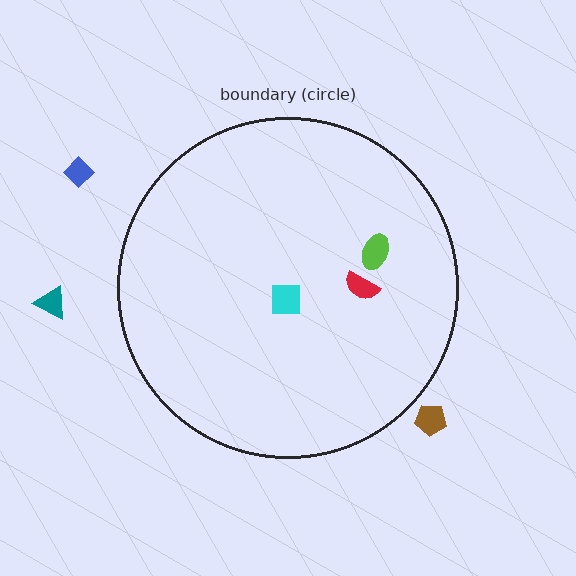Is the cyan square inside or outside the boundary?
Inside.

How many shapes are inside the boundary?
3 inside, 3 outside.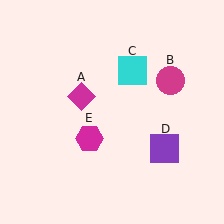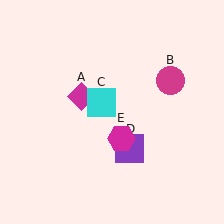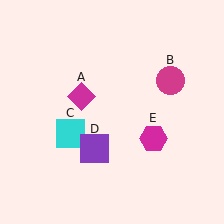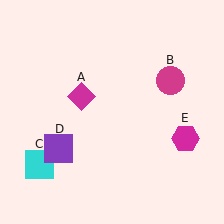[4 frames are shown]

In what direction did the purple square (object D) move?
The purple square (object D) moved left.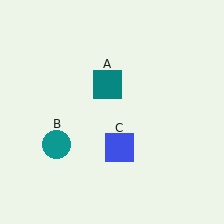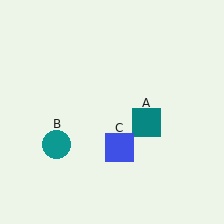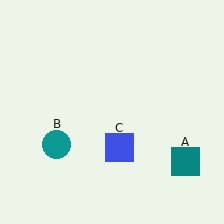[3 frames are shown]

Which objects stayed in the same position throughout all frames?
Teal circle (object B) and blue square (object C) remained stationary.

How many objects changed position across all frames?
1 object changed position: teal square (object A).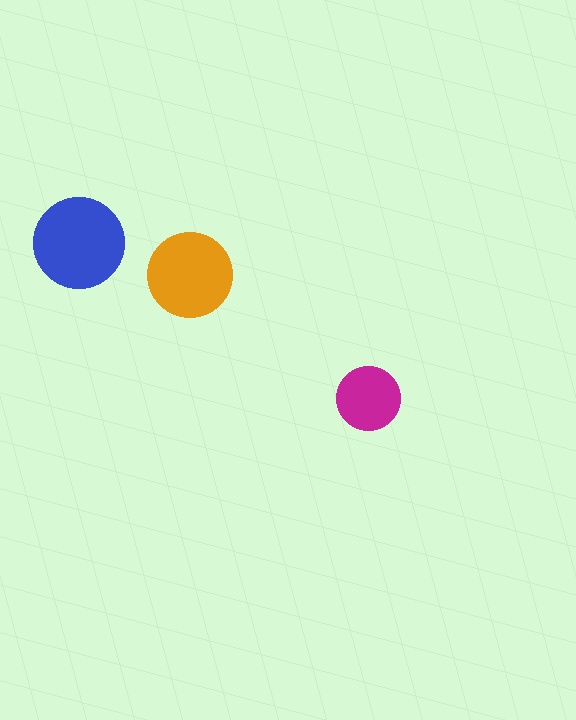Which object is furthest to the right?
The magenta circle is rightmost.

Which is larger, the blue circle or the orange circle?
The blue one.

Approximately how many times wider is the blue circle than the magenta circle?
About 1.5 times wider.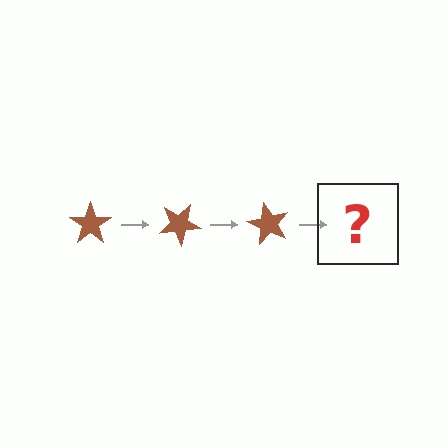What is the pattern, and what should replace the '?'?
The pattern is that the star rotates 30 degrees each step. The '?' should be a brown star rotated 90 degrees.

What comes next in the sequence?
The next element should be a brown star rotated 90 degrees.